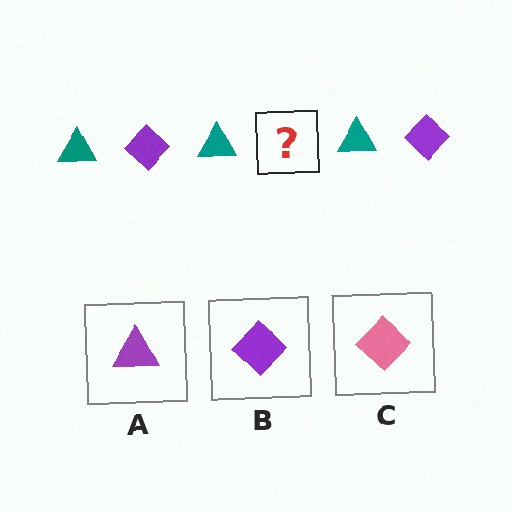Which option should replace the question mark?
Option B.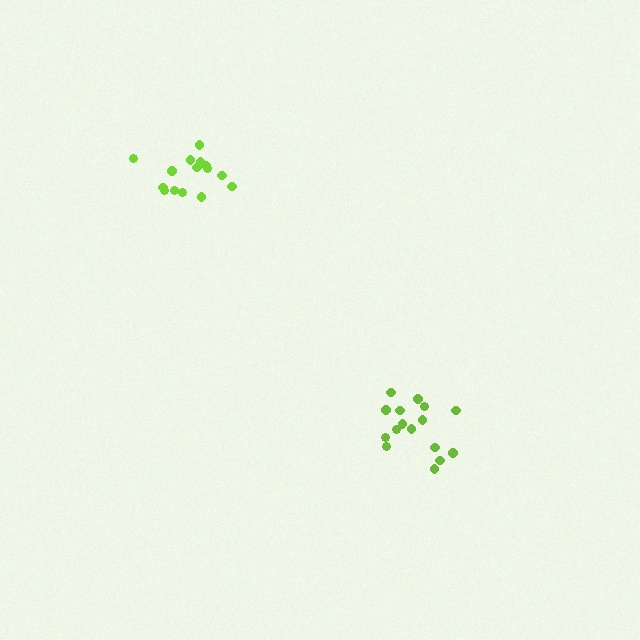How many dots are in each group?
Group 1: 16 dots, Group 2: 15 dots (31 total).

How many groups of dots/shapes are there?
There are 2 groups.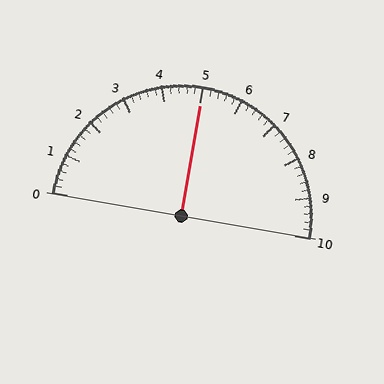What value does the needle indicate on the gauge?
The needle indicates approximately 5.0.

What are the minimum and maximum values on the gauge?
The gauge ranges from 0 to 10.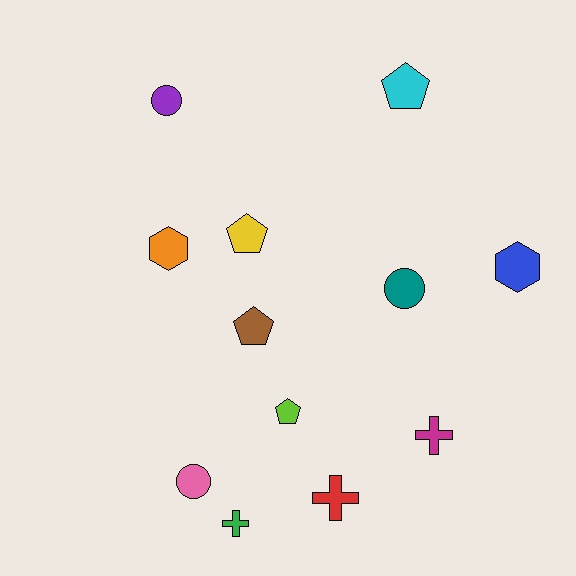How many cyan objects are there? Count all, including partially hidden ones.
There is 1 cyan object.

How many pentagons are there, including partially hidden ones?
There are 4 pentagons.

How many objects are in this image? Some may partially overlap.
There are 12 objects.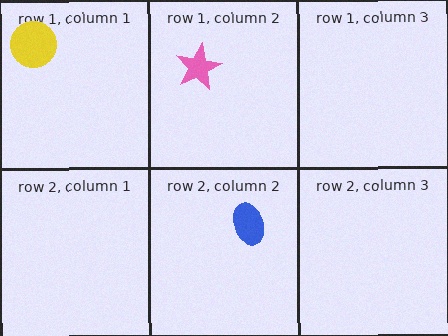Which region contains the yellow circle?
The row 1, column 1 region.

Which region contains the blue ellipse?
The row 2, column 2 region.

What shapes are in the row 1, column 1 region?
The yellow circle.